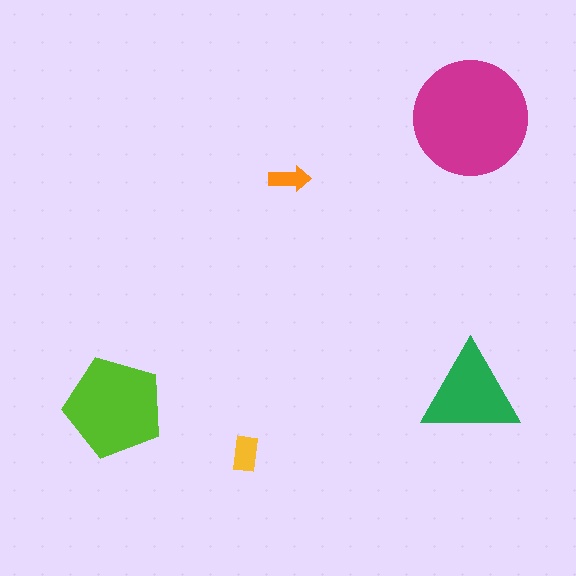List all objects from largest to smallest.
The magenta circle, the lime pentagon, the green triangle, the yellow rectangle, the orange arrow.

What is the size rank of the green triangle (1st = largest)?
3rd.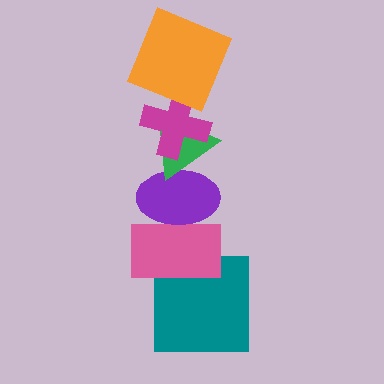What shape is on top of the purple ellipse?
The green triangle is on top of the purple ellipse.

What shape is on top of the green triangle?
The magenta cross is on top of the green triangle.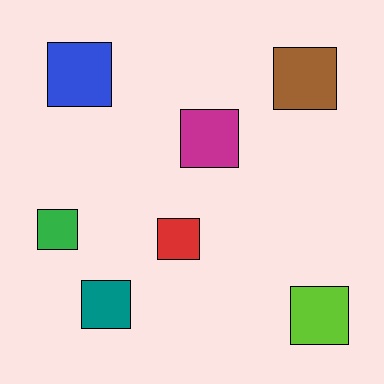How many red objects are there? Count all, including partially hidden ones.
There is 1 red object.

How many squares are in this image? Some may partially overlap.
There are 7 squares.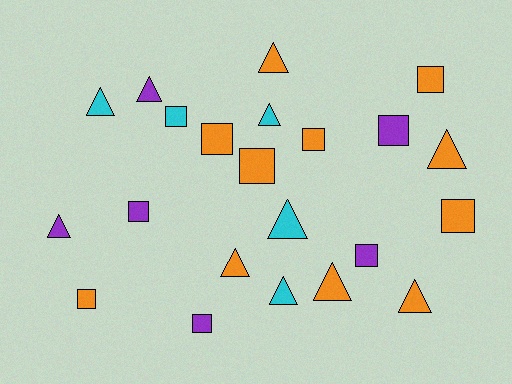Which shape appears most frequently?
Triangle, with 11 objects.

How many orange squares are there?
There are 6 orange squares.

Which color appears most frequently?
Orange, with 11 objects.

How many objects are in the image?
There are 22 objects.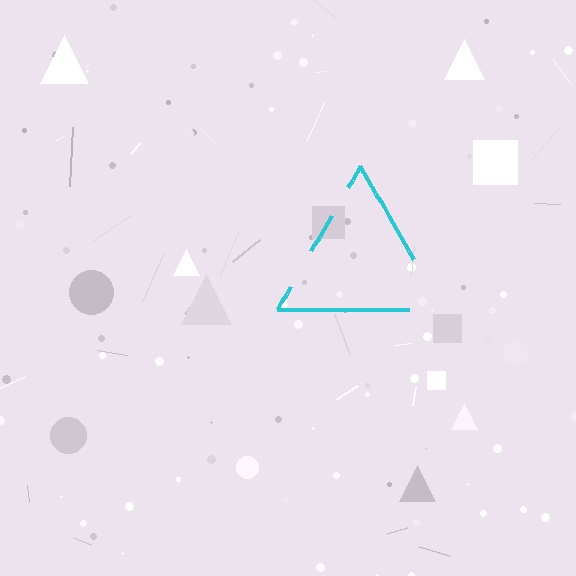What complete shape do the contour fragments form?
The contour fragments form a triangle.